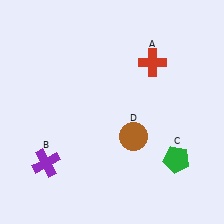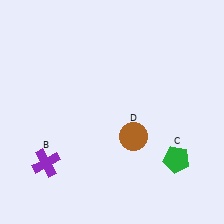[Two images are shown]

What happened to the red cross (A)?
The red cross (A) was removed in Image 2. It was in the top-right area of Image 1.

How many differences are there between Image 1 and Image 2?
There is 1 difference between the two images.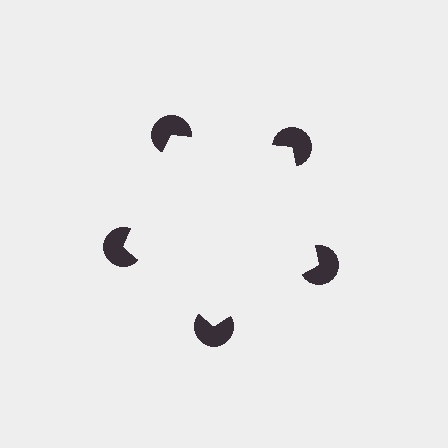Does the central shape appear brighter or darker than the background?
It typically appears slightly brighter than the background, even though no actual brightness change is drawn.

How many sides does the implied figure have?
5 sides.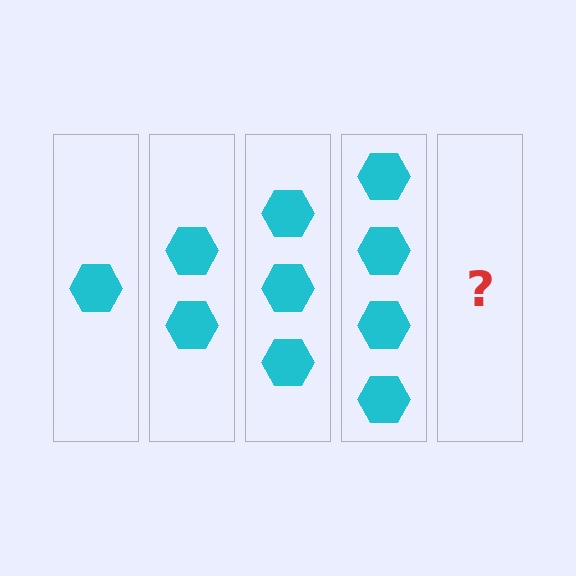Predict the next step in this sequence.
The next step is 5 hexagons.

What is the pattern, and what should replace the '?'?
The pattern is that each step adds one more hexagon. The '?' should be 5 hexagons.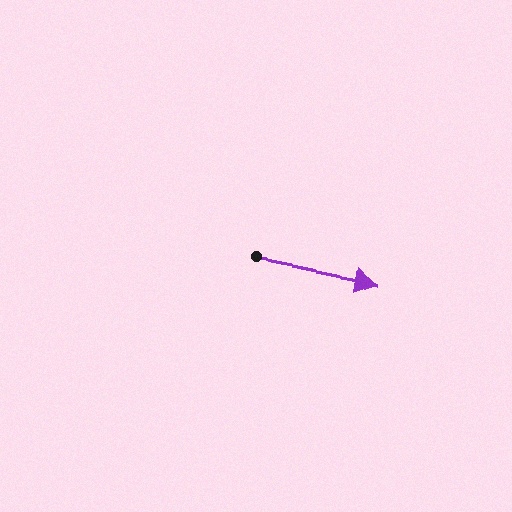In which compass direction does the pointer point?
East.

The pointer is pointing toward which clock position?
Roughly 3 o'clock.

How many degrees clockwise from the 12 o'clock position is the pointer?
Approximately 101 degrees.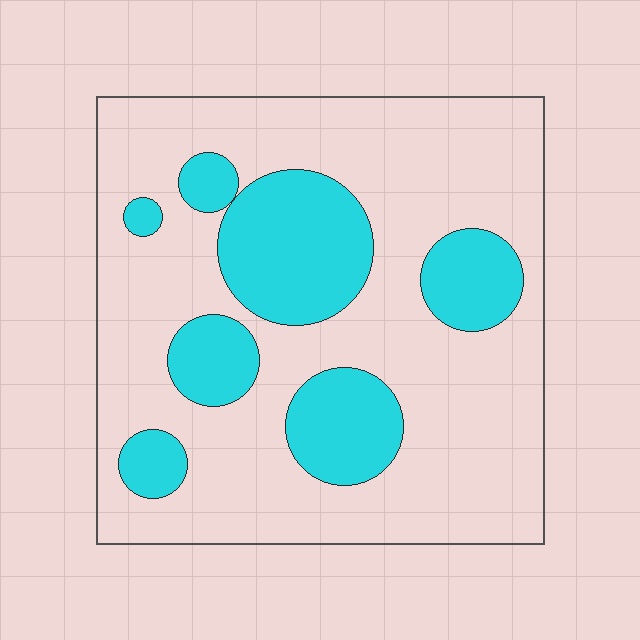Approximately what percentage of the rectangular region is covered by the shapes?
Approximately 25%.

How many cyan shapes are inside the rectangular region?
7.